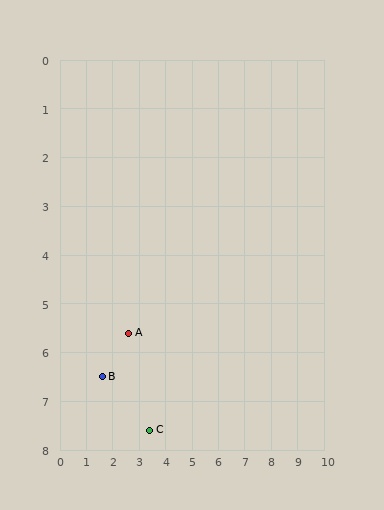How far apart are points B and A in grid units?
Points B and A are about 1.3 grid units apart.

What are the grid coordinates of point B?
Point B is at approximately (1.6, 6.5).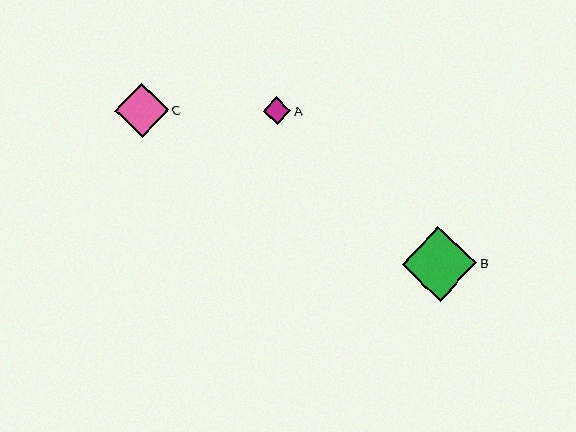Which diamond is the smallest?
Diamond A is the smallest with a size of approximately 28 pixels.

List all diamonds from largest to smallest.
From largest to smallest: B, C, A.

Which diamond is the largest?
Diamond B is the largest with a size of approximately 75 pixels.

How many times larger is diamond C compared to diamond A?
Diamond C is approximately 1.9 times the size of diamond A.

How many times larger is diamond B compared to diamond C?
Diamond B is approximately 1.4 times the size of diamond C.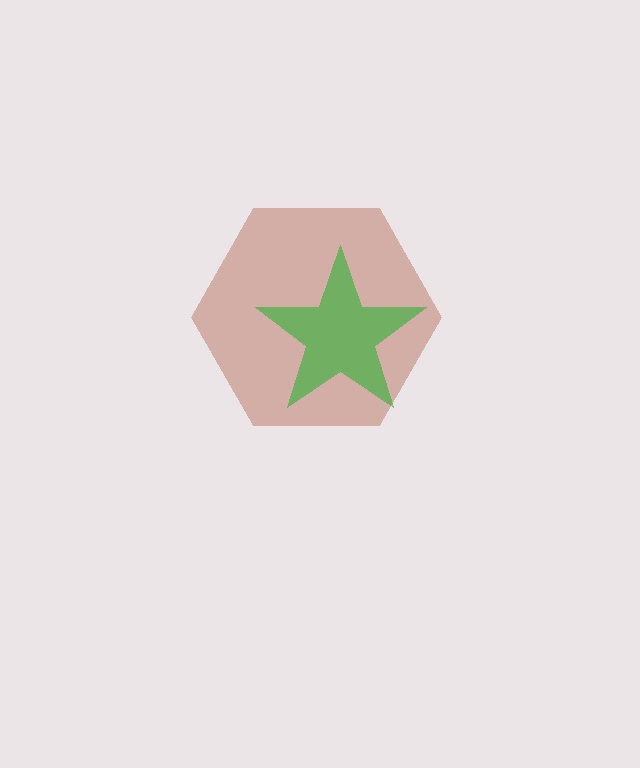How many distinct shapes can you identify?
There are 2 distinct shapes: a brown hexagon, a green star.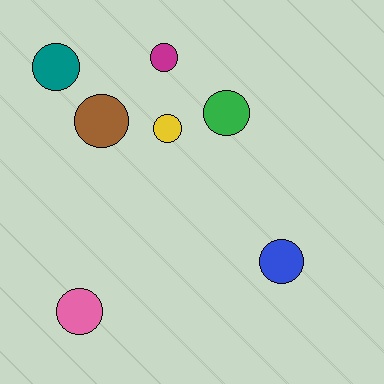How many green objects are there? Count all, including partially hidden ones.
There is 1 green object.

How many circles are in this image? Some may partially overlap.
There are 7 circles.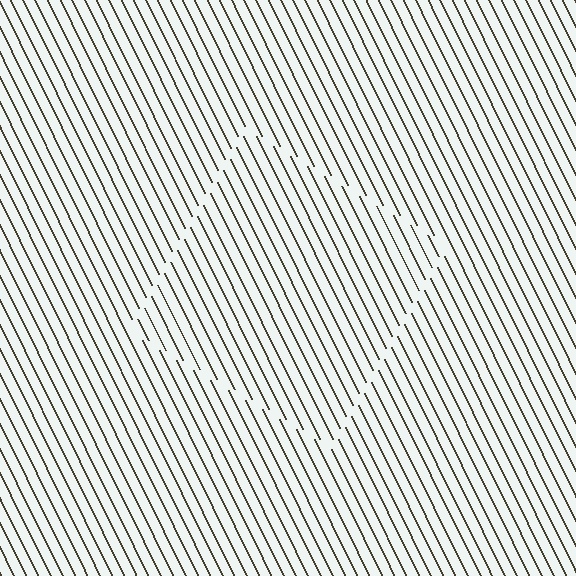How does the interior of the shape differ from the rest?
The interior of the shape contains the same grating, shifted by half a period — the contour is defined by the phase discontinuity where line-ends from the inner and outer gratings abut.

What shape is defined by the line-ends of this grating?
An illusory square. The interior of the shape contains the same grating, shifted by half a period — the contour is defined by the phase discontinuity where line-ends from the inner and outer gratings abut.